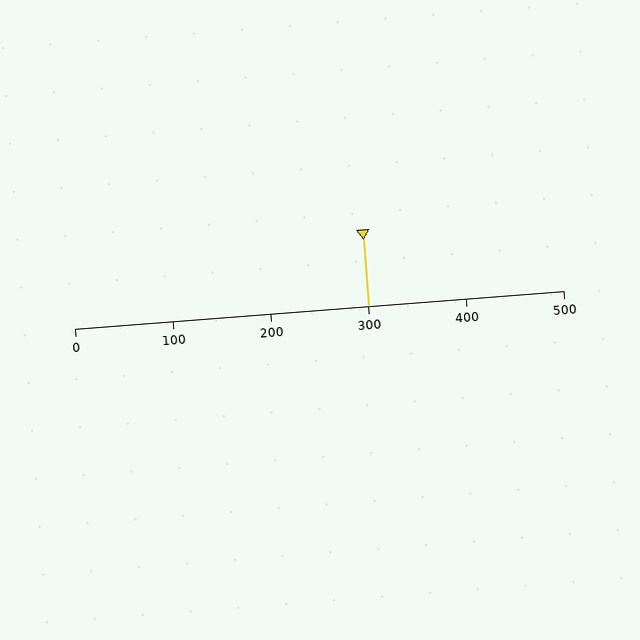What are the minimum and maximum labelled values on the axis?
The axis runs from 0 to 500.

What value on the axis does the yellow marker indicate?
The marker indicates approximately 300.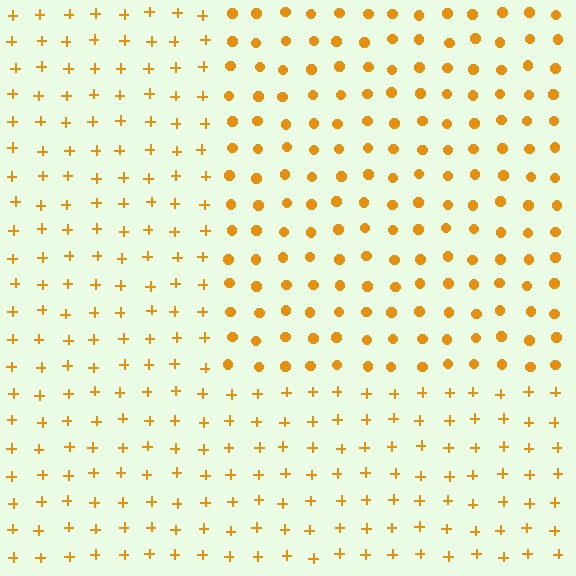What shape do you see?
I see a rectangle.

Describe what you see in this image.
The image is filled with small orange elements arranged in a uniform grid. A rectangle-shaped region contains circles, while the surrounding area contains plus signs. The boundary is defined purely by the change in element shape.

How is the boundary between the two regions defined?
The boundary is defined by a change in element shape: circles inside vs. plus signs outside. All elements share the same color and spacing.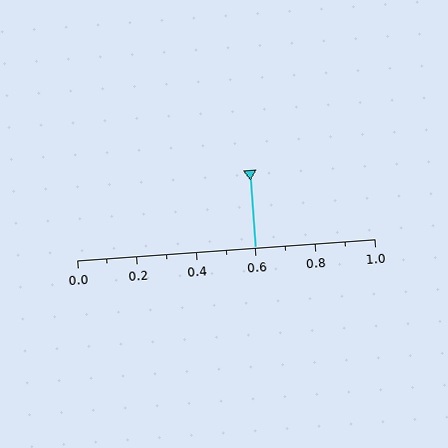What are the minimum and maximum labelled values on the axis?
The axis runs from 0.0 to 1.0.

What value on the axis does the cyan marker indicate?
The marker indicates approximately 0.6.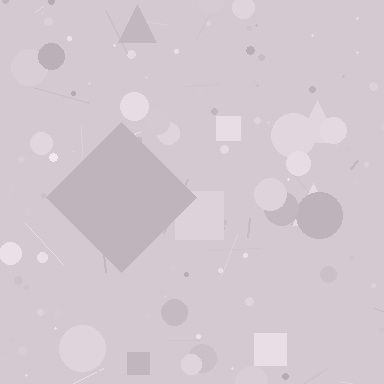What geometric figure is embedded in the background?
A diamond is embedded in the background.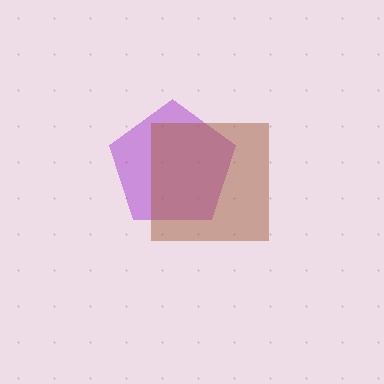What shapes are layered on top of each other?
The layered shapes are: a purple pentagon, a brown square.